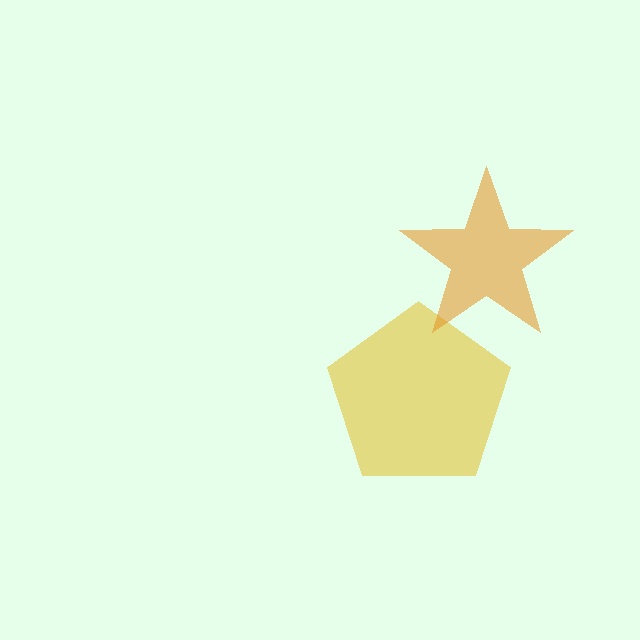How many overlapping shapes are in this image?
There are 2 overlapping shapes in the image.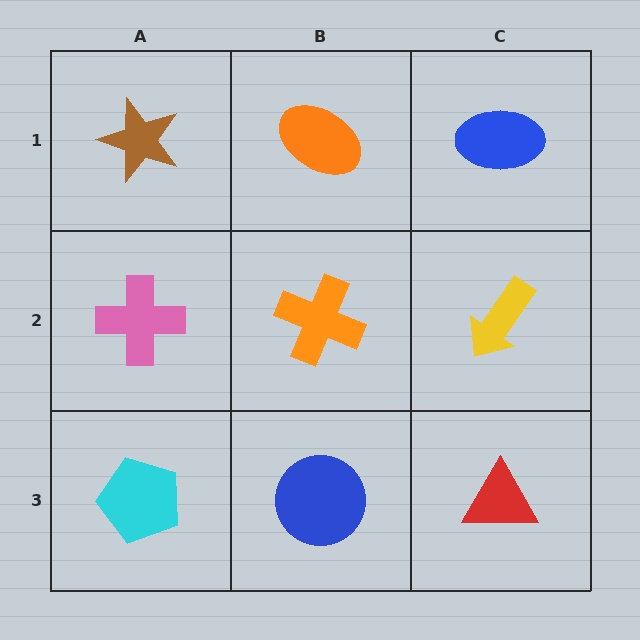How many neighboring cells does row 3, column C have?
2.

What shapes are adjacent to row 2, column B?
An orange ellipse (row 1, column B), a blue circle (row 3, column B), a pink cross (row 2, column A), a yellow arrow (row 2, column C).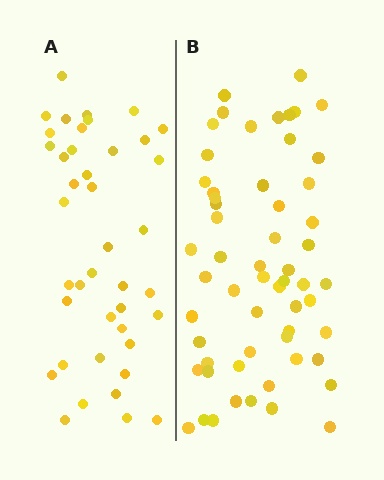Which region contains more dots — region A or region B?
Region B (the right region) has more dots.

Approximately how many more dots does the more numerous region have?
Region B has approximately 15 more dots than region A.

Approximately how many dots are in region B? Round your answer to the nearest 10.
About 60 dots. (The exact count is 58, which rounds to 60.)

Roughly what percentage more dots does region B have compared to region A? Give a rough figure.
About 40% more.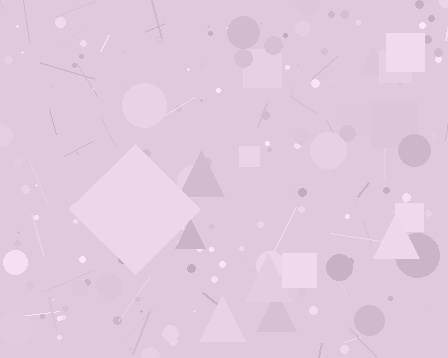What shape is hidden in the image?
A diamond is hidden in the image.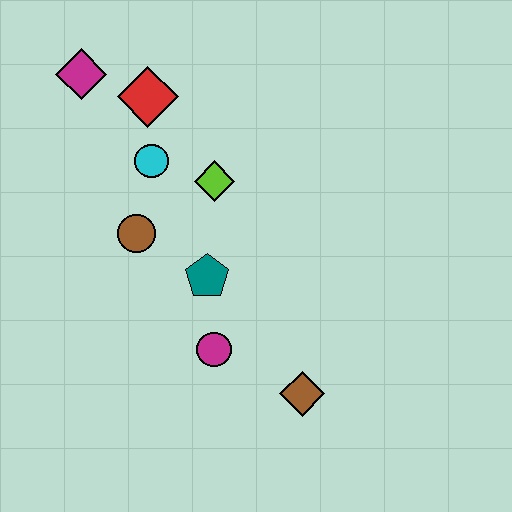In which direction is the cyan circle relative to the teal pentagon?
The cyan circle is above the teal pentagon.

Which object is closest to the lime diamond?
The cyan circle is closest to the lime diamond.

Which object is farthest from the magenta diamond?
The brown diamond is farthest from the magenta diamond.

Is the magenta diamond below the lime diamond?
No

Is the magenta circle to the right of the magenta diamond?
Yes